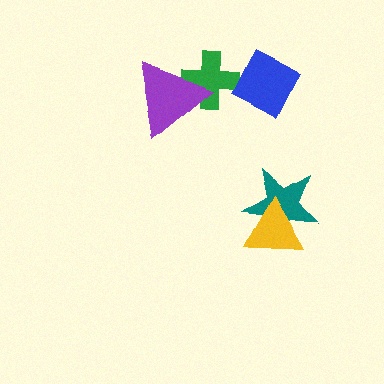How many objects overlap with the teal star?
1 object overlaps with the teal star.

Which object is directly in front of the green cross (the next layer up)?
The blue diamond is directly in front of the green cross.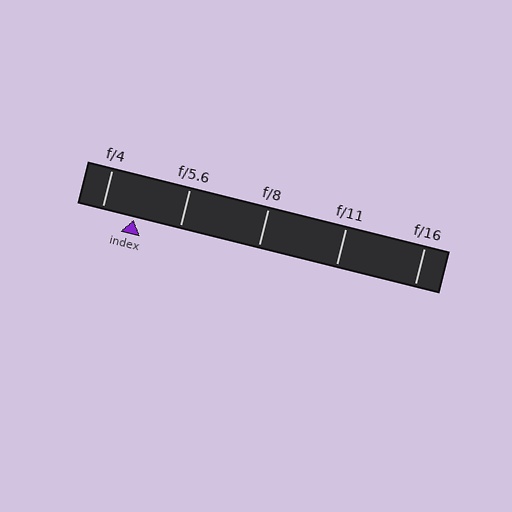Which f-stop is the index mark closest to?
The index mark is closest to f/4.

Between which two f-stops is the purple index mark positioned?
The index mark is between f/4 and f/5.6.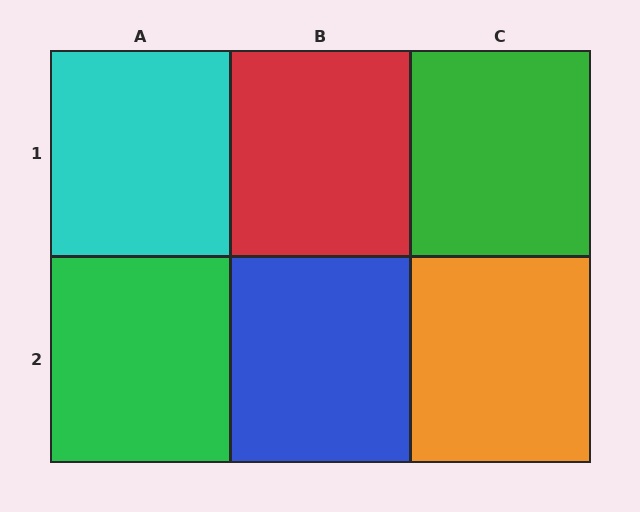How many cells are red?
1 cell is red.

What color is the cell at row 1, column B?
Red.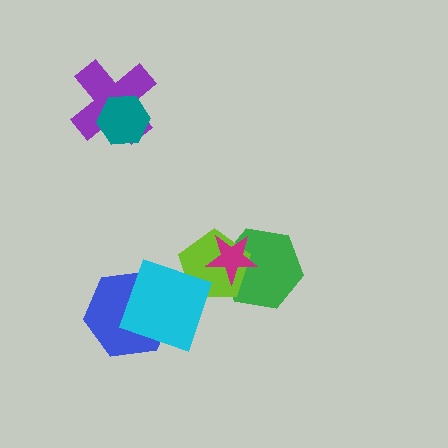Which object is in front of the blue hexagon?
The cyan square is in front of the blue hexagon.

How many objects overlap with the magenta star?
2 objects overlap with the magenta star.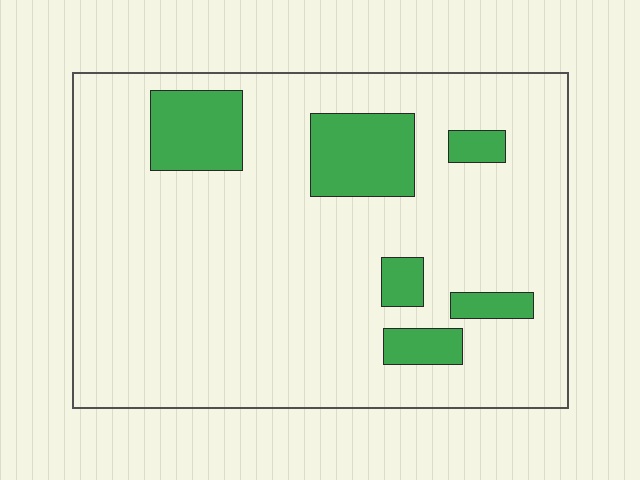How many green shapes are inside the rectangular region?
6.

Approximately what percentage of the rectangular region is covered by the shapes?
Approximately 15%.